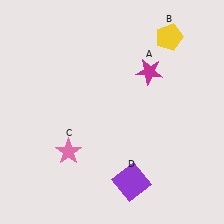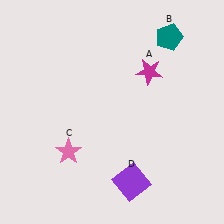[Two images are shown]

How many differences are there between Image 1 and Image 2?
There is 1 difference between the two images.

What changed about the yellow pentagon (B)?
In Image 1, B is yellow. In Image 2, it changed to teal.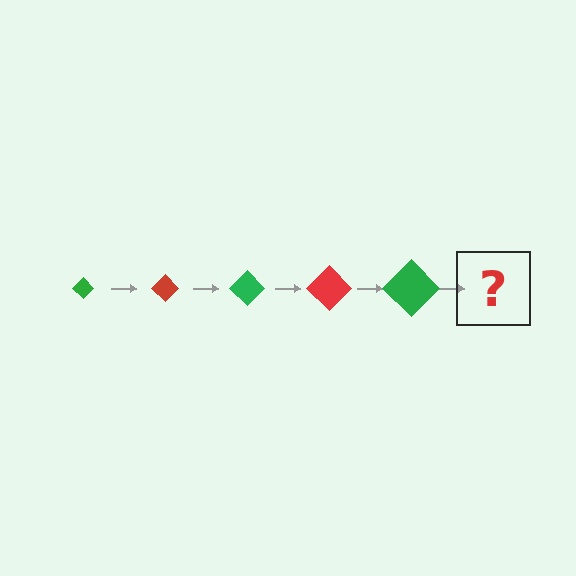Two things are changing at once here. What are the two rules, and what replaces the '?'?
The two rules are that the diamond grows larger each step and the color cycles through green and red. The '?' should be a red diamond, larger than the previous one.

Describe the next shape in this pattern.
It should be a red diamond, larger than the previous one.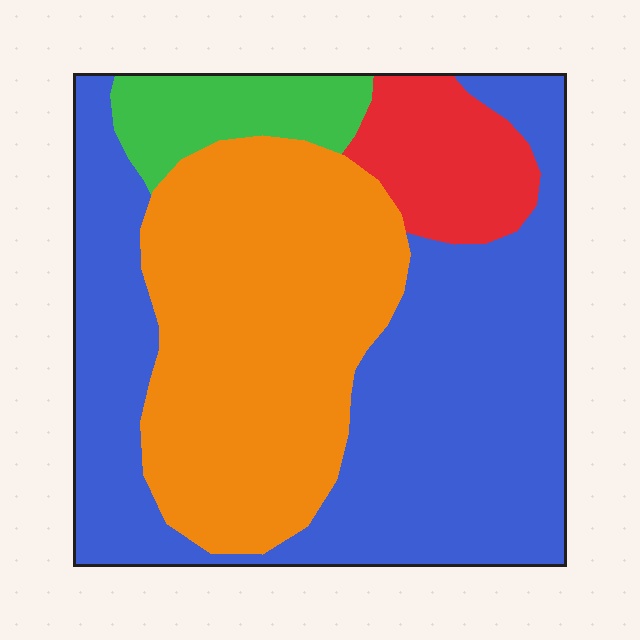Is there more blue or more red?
Blue.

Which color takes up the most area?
Blue, at roughly 45%.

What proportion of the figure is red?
Red covers around 10% of the figure.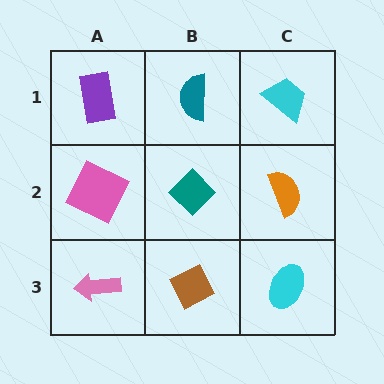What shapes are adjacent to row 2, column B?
A teal semicircle (row 1, column B), a brown diamond (row 3, column B), a pink square (row 2, column A), an orange semicircle (row 2, column C).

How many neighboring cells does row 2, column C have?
3.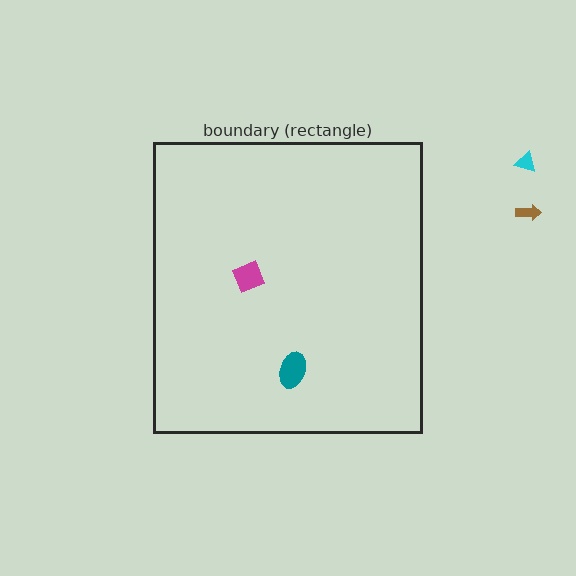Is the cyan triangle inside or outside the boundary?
Outside.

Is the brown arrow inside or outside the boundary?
Outside.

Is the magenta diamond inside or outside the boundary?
Inside.